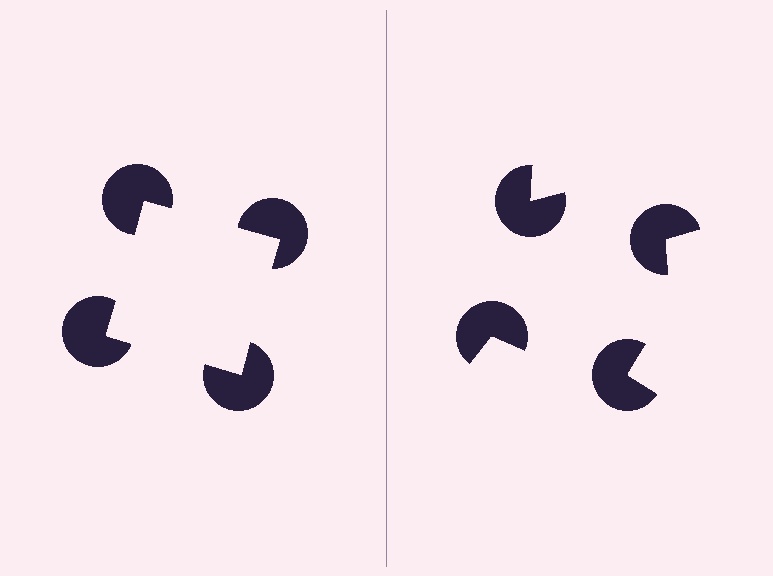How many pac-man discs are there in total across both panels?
8 — 4 on each side.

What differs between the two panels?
The pac-man discs are positioned identically on both sides; only the wedge orientations differ. On the left they align to a square; on the right they are misaligned.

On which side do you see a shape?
An illusory square appears on the left side. On the right side the wedge cuts are rotated, so no coherent shape forms.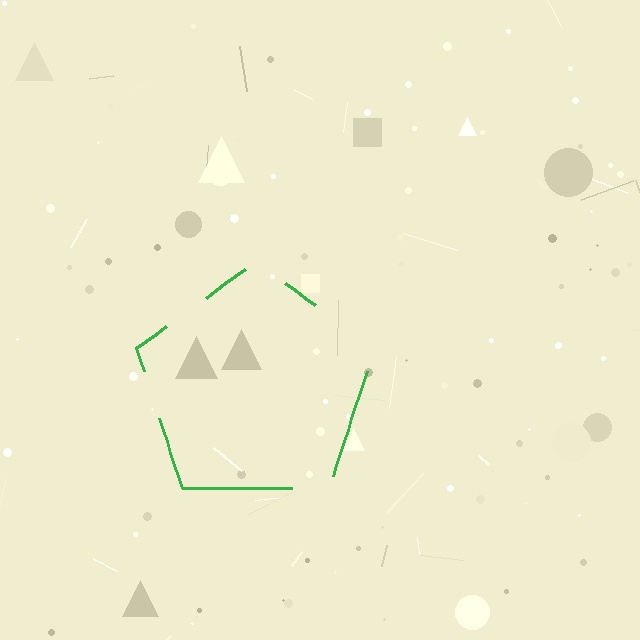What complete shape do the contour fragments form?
The contour fragments form a pentagon.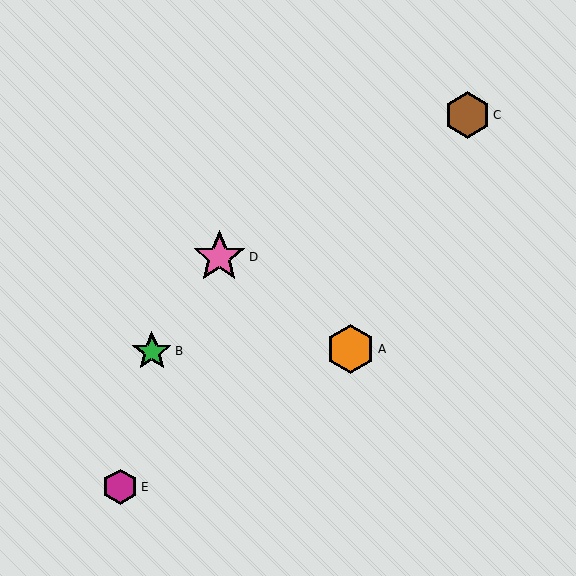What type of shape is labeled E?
Shape E is a magenta hexagon.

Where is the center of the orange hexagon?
The center of the orange hexagon is at (350, 349).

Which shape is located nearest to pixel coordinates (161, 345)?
The green star (labeled B) at (152, 351) is nearest to that location.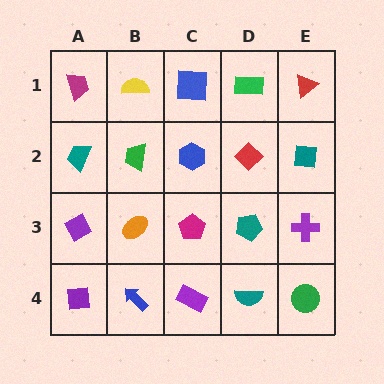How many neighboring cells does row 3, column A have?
3.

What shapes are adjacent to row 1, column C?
A blue hexagon (row 2, column C), a yellow semicircle (row 1, column B), a green rectangle (row 1, column D).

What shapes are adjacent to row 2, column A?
A magenta trapezoid (row 1, column A), a purple diamond (row 3, column A), a green trapezoid (row 2, column B).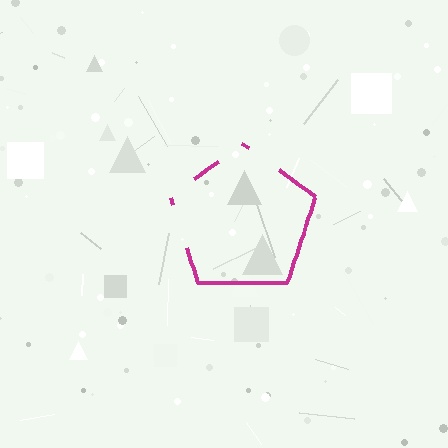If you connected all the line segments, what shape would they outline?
They would outline a pentagon.